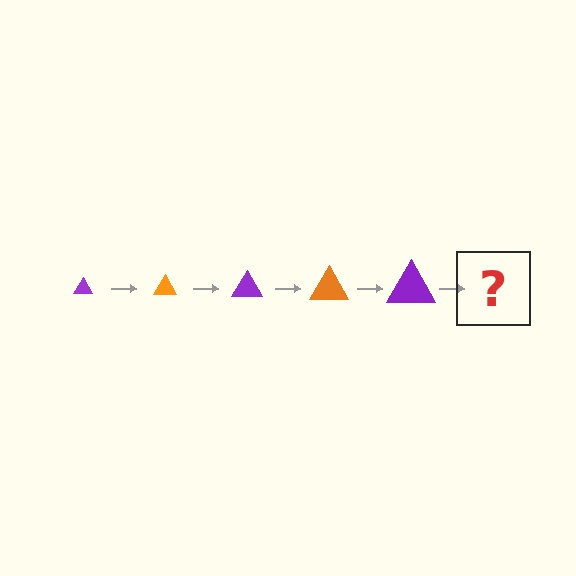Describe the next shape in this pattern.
It should be an orange triangle, larger than the previous one.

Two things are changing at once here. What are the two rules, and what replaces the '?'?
The two rules are that the triangle grows larger each step and the color cycles through purple and orange. The '?' should be an orange triangle, larger than the previous one.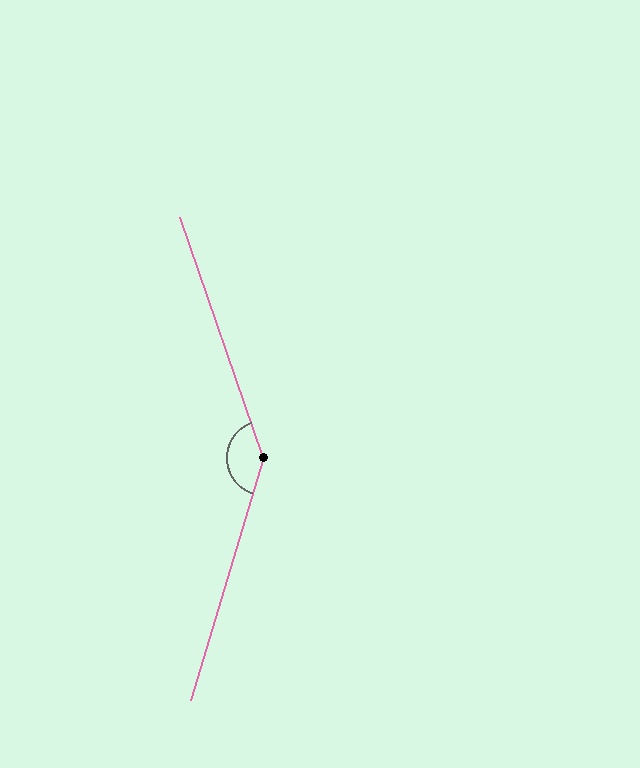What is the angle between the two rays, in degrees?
Approximately 144 degrees.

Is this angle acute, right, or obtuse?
It is obtuse.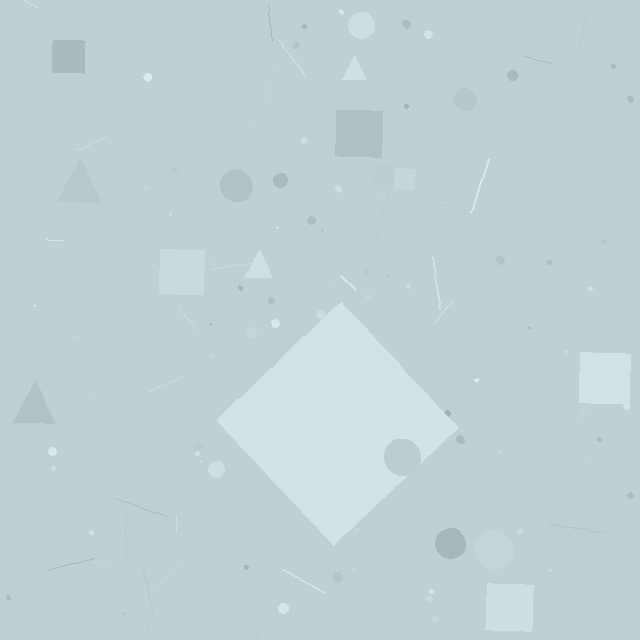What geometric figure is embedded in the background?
A diamond is embedded in the background.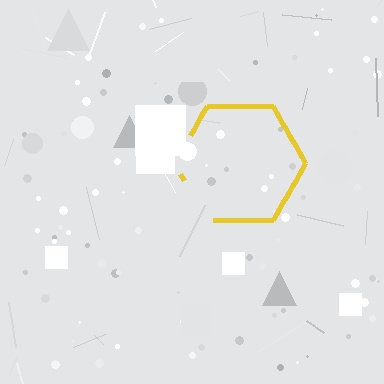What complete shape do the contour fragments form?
The contour fragments form a hexagon.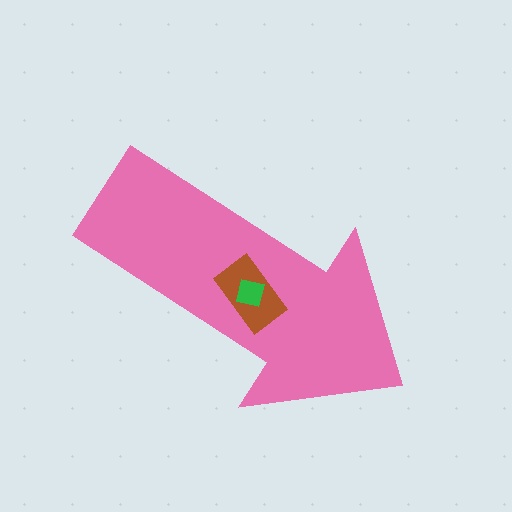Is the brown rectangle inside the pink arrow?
Yes.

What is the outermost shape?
The pink arrow.